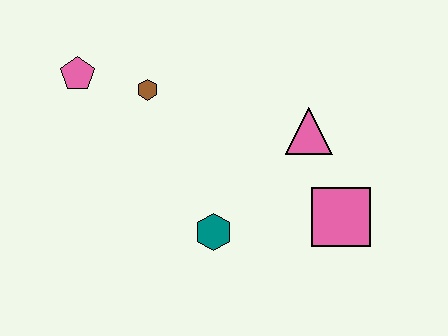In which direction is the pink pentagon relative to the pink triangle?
The pink pentagon is to the left of the pink triangle.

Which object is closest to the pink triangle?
The pink square is closest to the pink triangle.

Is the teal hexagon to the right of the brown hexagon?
Yes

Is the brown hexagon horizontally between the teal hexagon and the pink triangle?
No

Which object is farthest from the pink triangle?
The pink pentagon is farthest from the pink triangle.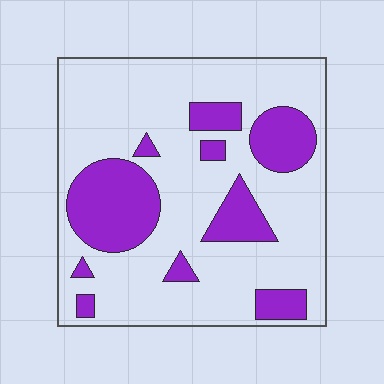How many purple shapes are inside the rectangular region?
10.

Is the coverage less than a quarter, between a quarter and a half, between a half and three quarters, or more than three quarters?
Between a quarter and a half.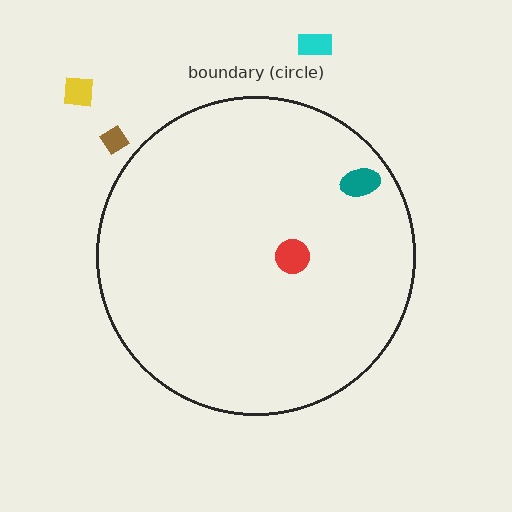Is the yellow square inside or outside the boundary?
Outside.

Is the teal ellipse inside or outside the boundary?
Inside.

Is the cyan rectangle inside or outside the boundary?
Outside.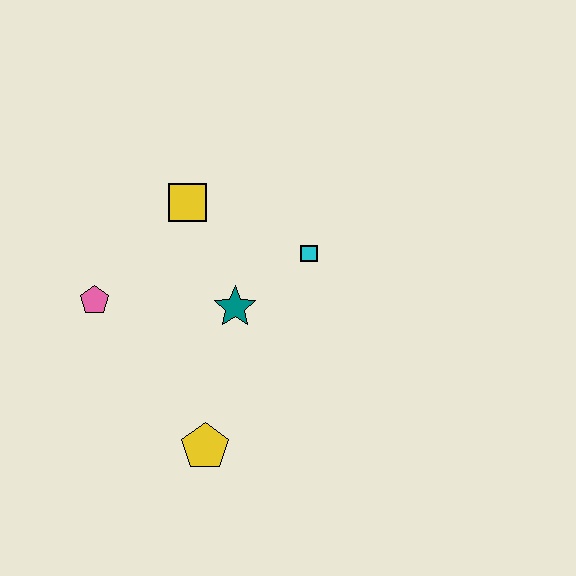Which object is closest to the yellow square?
The teal star is closest to the yellow square.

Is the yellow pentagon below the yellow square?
Yes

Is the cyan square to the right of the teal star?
Yes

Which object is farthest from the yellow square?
The yellow pentagon is farthest from the yellow square.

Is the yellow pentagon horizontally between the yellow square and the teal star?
Yes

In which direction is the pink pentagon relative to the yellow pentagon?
The pink pentagon is above the yellow pentagon.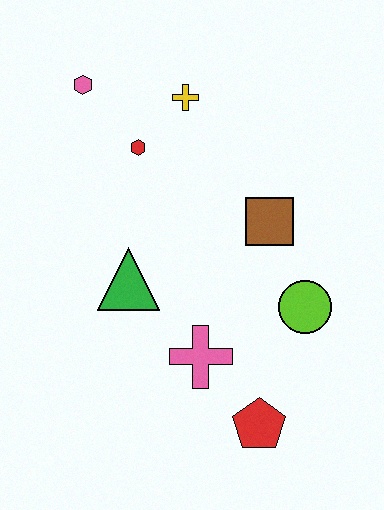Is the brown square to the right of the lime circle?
No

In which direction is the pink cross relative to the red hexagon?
The pink cross is below the red hexagon.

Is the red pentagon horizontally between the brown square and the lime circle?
No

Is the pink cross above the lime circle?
No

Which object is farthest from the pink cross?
The pink hexagon is farthest from the pink cross.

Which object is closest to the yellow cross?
The red hexagon is closest to the yellow cross.